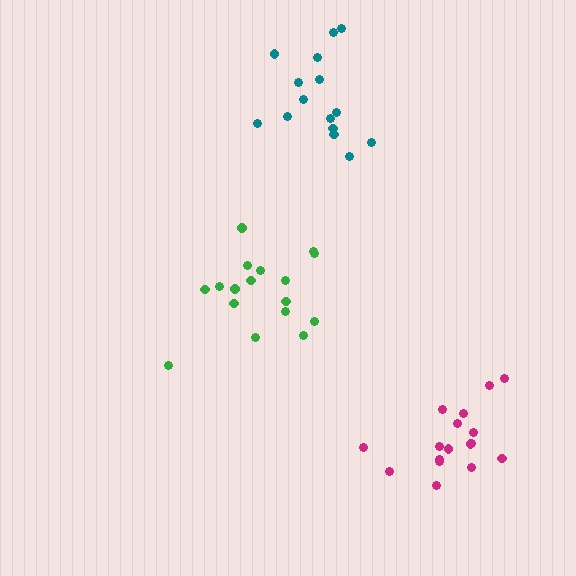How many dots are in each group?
Group 1: 17 dots, Group 2: 15 dots, Group 3: 17 dots (49 total).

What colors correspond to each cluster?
The clusters are colored: green, teal, magenta.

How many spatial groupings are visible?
There are 3 spatial groupings.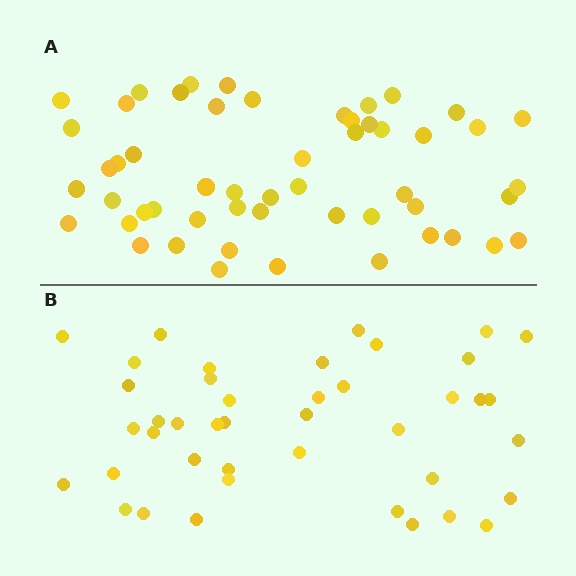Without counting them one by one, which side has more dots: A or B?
Region A (the top region) has more dots.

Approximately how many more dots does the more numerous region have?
Region A has roughly 12 or so more dots than region B.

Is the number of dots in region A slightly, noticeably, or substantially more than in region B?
Region A has noticeably more, but not dramatically so. The ratio is roughly 1.3 to 1.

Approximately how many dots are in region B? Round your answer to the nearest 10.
About 40 dots. (The exact count is 42, which rounds to 40.)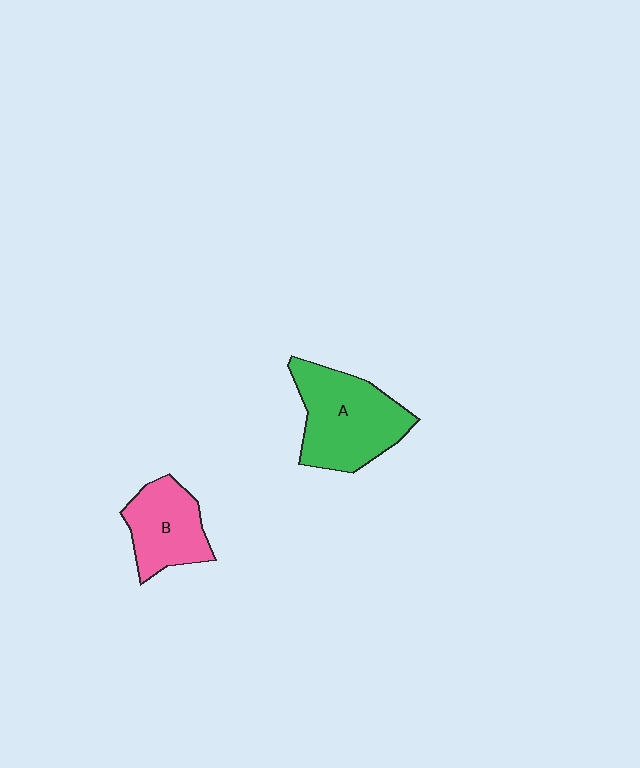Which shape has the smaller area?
Shape B (pink).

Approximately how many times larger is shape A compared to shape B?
Approximately 1.5 times.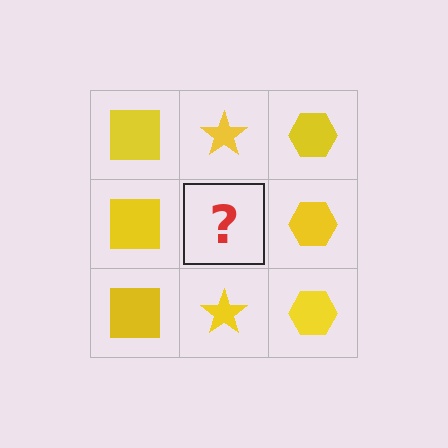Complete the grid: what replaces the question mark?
The question mark should be replaced with a yellow star.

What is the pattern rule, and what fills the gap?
The rule is that each column has a consistent shape. The gap should be filled with a yellow star.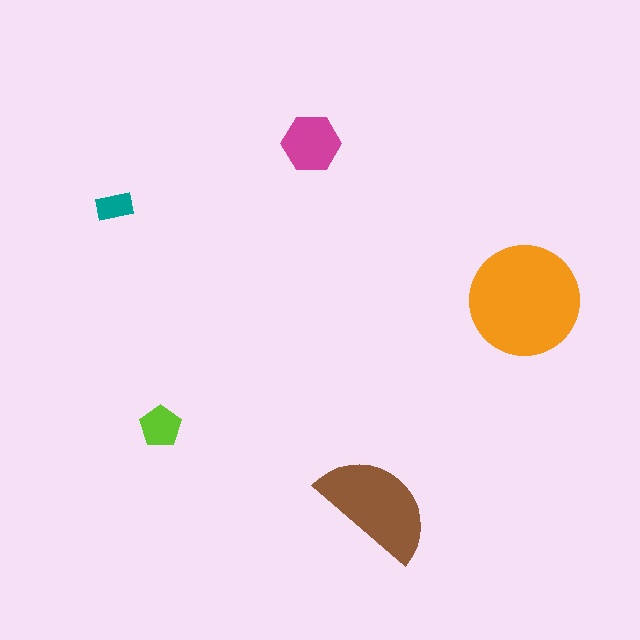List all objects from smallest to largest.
The teal rectangle, the lime pentagon, the magenta hexagon, the brown semicircle, the orange circle.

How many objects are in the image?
There are 5 objects in the image.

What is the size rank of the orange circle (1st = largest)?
1st.